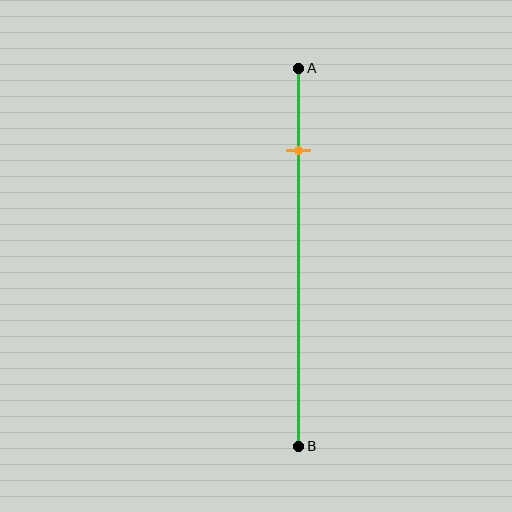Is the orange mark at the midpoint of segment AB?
No, the mark is at about 20% from A, not at the 50% midpoint.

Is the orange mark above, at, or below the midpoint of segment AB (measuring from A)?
The orange mark is above the midpoint of segment AB.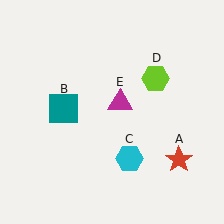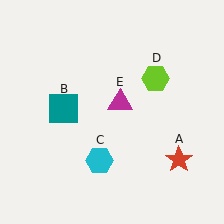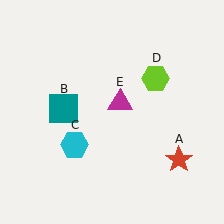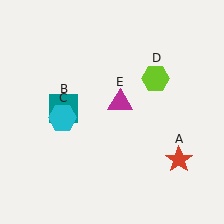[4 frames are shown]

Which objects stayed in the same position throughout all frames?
Red star (object A) and teal square (object B) and lime hexagon (object D) and magenta triangle (object E) remained stationary.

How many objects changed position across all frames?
1 object changed position: cyan hexagon (object C).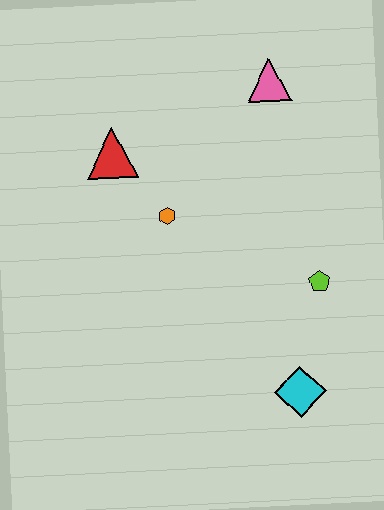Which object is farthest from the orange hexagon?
The cyan diamond is farthest from the orange hexagon.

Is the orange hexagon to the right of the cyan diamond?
No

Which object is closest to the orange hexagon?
The red triangle is closest to the orange hexagon.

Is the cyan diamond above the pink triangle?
No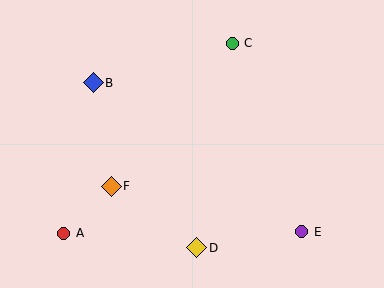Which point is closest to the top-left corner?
Point B is closest to the top-left corner.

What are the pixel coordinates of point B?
Point B is at (93, 83).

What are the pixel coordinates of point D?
Point D is at (197, 248).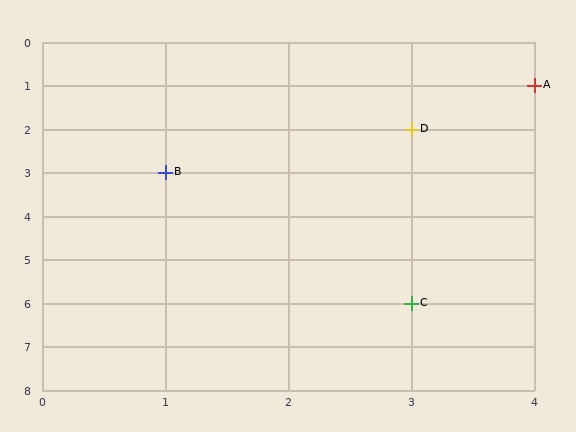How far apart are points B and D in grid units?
Points B and D are 2 columns and 1 row apart (about 2.2 grid units diagonally).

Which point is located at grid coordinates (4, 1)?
Point A is at (4, 1).